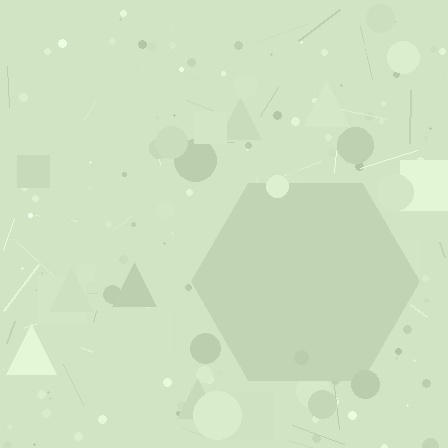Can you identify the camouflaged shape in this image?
The camouflaged shape is a hexagon.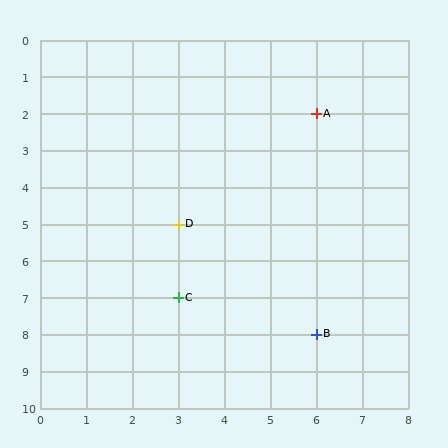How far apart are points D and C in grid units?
Points D and C are 2 rows apart.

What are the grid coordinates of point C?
Point C is at grid coordinates (3, 7).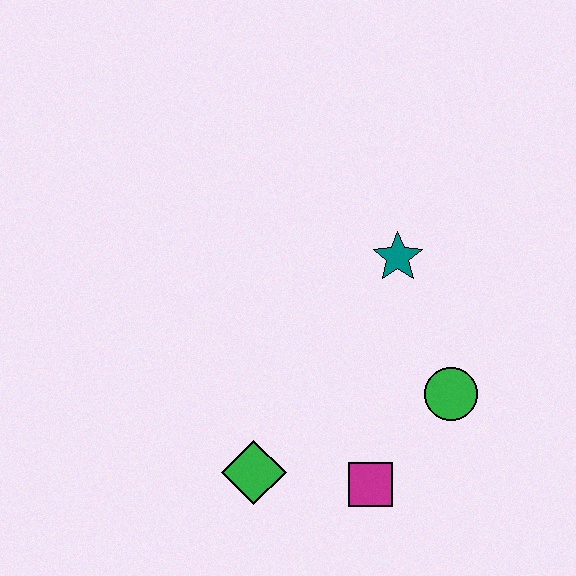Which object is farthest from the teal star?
The green diamond is farthest from the teal star.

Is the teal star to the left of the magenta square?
No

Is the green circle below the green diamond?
No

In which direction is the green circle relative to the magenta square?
The green circle is above the magenta square.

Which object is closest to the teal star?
The green circle is closest to the teal star.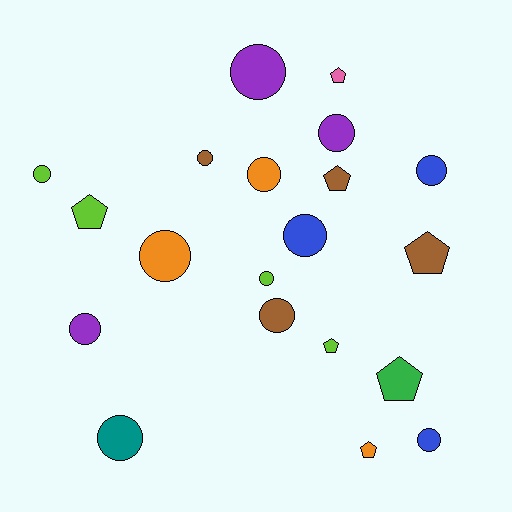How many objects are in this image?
There are 20 objects.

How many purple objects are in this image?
There are 3 purple objects.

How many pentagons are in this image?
There are 7 pentagons.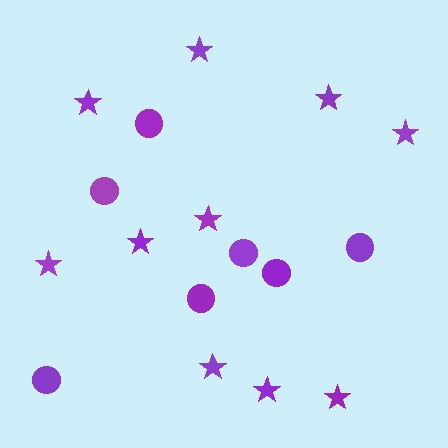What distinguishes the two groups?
There are 2 groups: one group of circles (7) and one group of stars (10).